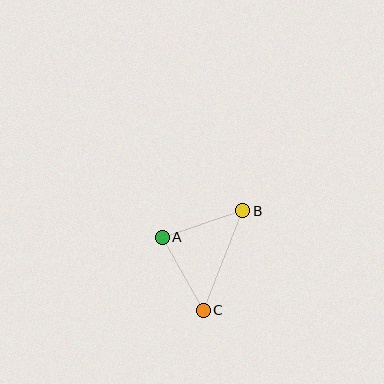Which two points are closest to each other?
Points A and C are closest to each other.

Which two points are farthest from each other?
Points B and C are farthest from each other.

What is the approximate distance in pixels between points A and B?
The distance between A and B is approximately 84 pixels.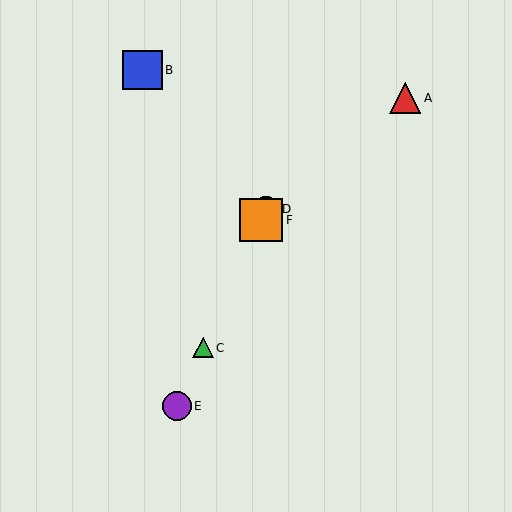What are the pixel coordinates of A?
Object A is at (405, 98).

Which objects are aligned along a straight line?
Objects C, D, E, F are aligned along a straight line.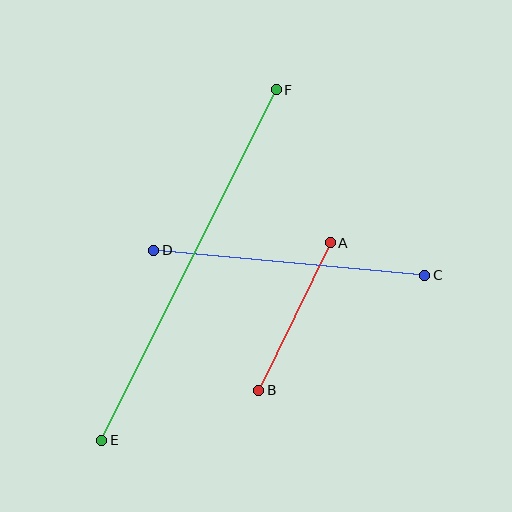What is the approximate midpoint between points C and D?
The midpoint is at approximately (289, 263) pixels.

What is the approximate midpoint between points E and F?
The midpoint is at approximately (189, 265) pixels.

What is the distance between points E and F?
The distance is approximately 391 pixels.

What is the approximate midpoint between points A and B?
The midpoint is at approximately (295, 316) pixels.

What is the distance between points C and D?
The distance is approximately 272 pixels.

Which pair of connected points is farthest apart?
Points E and F are farthest apart.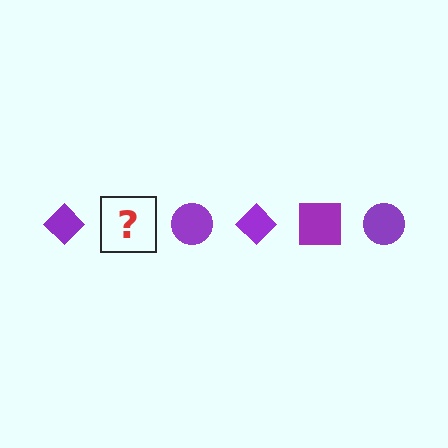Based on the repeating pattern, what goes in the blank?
The blank should be a purple square.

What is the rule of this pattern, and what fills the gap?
The rule is that the pattern cycles through diamond, square, circle shapes in purple. The gap should be filled with a purple square.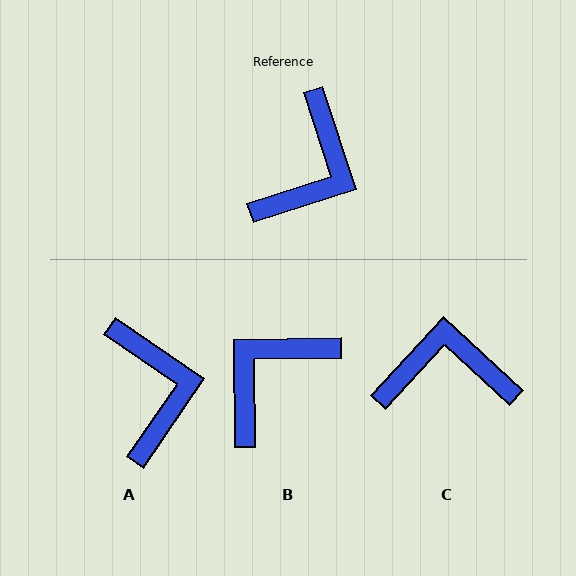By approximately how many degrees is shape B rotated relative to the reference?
Approximately 163 degrees counter-clockwise.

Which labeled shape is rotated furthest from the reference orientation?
B, about 163 degrees away.